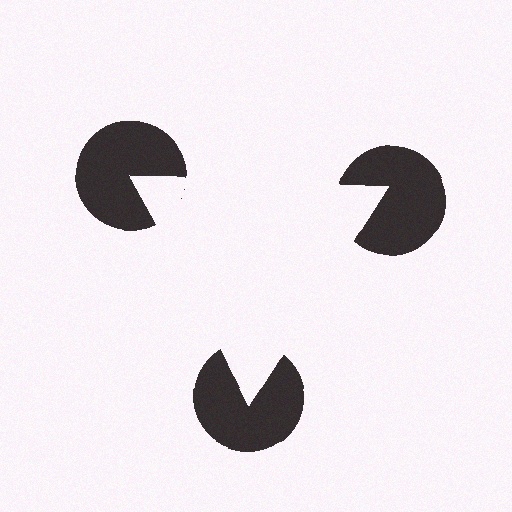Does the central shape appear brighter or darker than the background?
It typically appears slightly brighter than the background, even though no actual brightness change is drawn.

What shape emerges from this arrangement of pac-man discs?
An illusory triangle — its edges are inferred from the aligned wedge cuts in the pac-man discs, not physically drawn.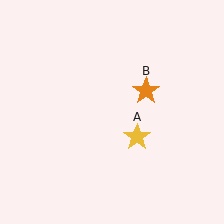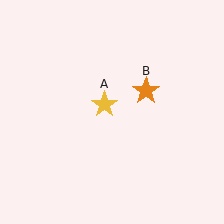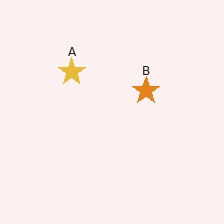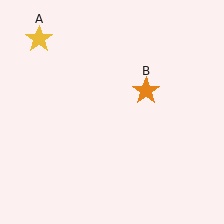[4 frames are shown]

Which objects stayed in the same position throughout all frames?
Orange star (object B) remained stationary.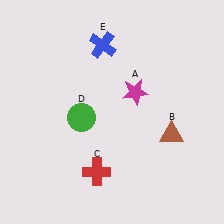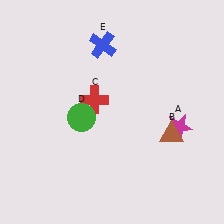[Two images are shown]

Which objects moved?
The objects that moved are: the magenta star (A), the red cross (C).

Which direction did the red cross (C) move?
The red cross (C) moved up.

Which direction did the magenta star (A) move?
The magenta star (A) moved right.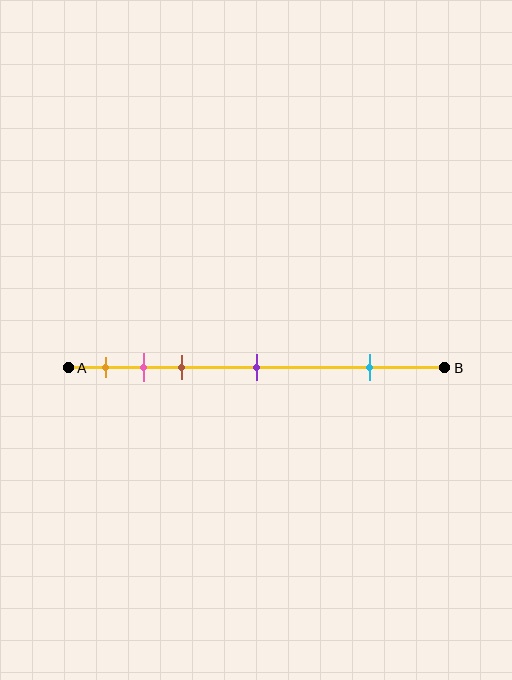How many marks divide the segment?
There are 5 marks dividing the segment.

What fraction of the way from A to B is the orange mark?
The orange mark is approximately 10% (0.1) of the way from A to B.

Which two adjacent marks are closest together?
The pink and brown marks are the closest adjacent pair.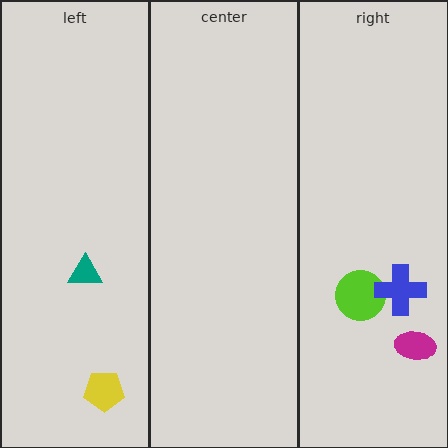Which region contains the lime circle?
The right region.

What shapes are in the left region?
The teal triangle, the yellow pentagon.